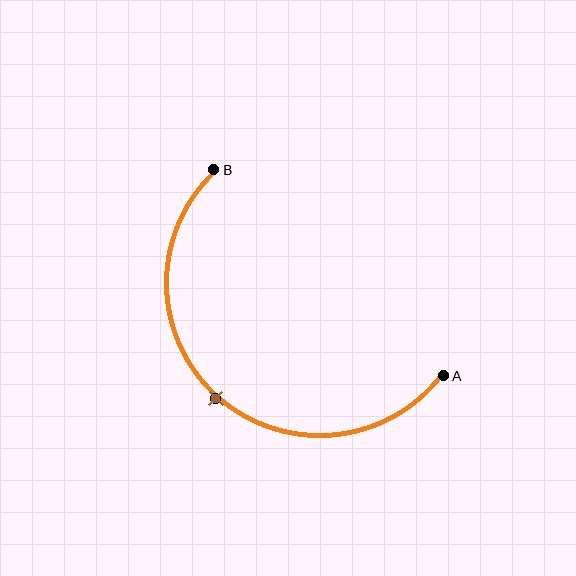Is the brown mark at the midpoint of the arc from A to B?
Yes. The brown mark lies on the arc at equal arc-length from both A and B — it is the arc midpoint.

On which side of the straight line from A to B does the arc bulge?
The arc bulges below and to the left of the straight line connecting A and B.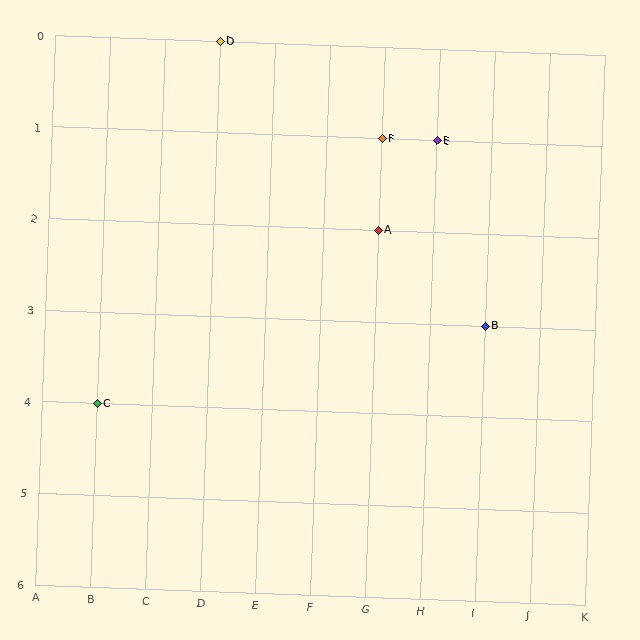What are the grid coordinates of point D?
Point D is at grid coordinates (D, 0).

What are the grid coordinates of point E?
Point E is at grid coordinates (H, 1).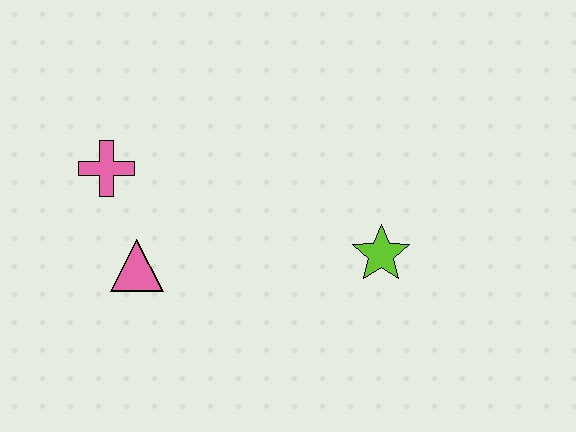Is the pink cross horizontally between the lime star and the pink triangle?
No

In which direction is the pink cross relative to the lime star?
The pink cross is to the left of the lime star.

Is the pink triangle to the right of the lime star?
No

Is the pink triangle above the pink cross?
No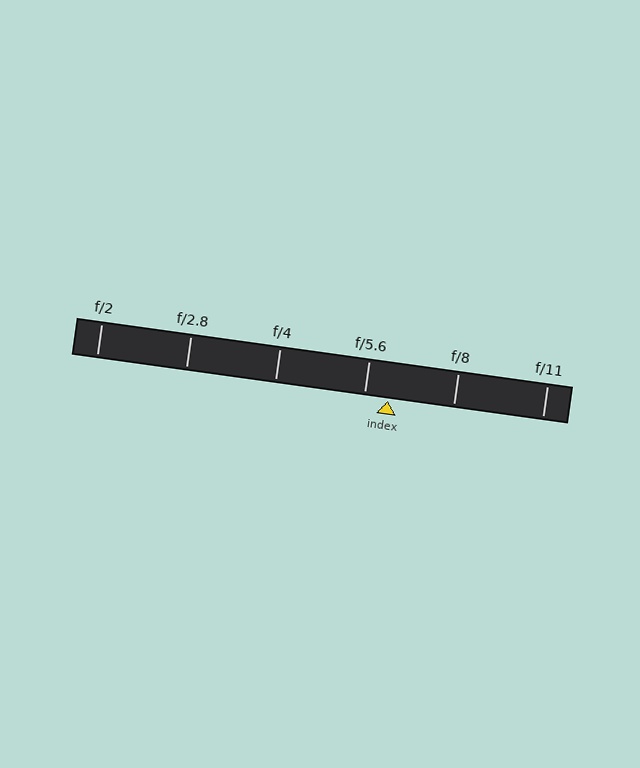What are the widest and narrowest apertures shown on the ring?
The widest aperture shown is f/2 and the narrowest is f/11.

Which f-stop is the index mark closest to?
The index mark is closest to f/5.6.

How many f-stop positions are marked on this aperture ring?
There are 6 f-stop positions marked.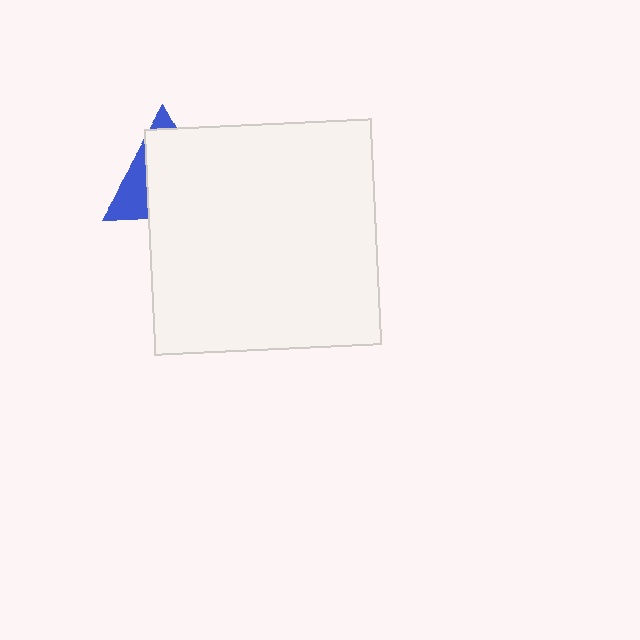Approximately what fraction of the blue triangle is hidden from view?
Roughly 70% of the blue triangle is hidden behind the white square.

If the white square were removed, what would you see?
You would see the complete blue triangle.